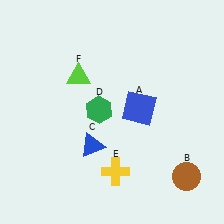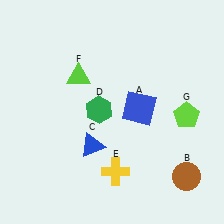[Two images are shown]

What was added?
A lime pentagon (G) was added in Image 2.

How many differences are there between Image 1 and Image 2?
There is 1 difference between the two images.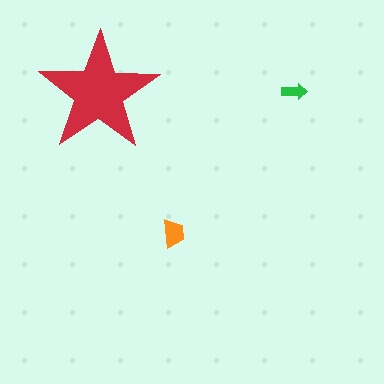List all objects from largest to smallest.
The red star, the orange trapezoid, the green arrow.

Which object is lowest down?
The orange trapezoid is bottommost.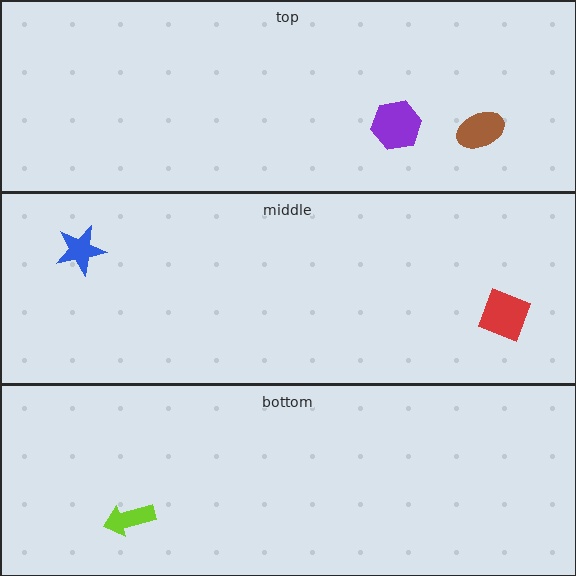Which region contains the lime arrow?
The bottom region.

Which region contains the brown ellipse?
The top region.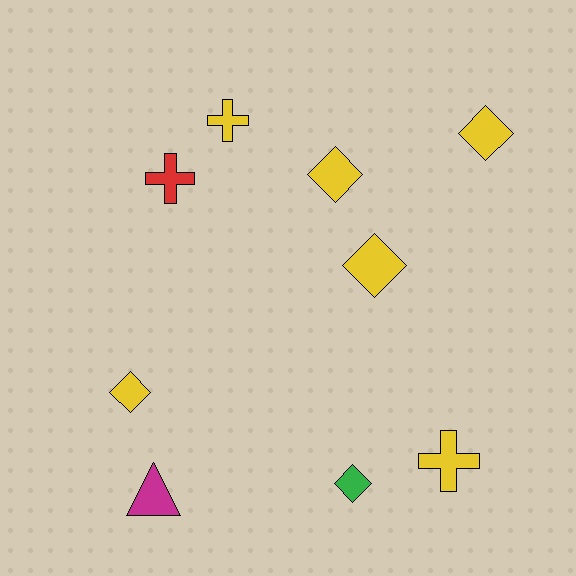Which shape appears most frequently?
Diamond, with 5 objects.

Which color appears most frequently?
Yellow, with 6 objects.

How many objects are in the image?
There are 9 objects.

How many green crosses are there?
There are no green crosses.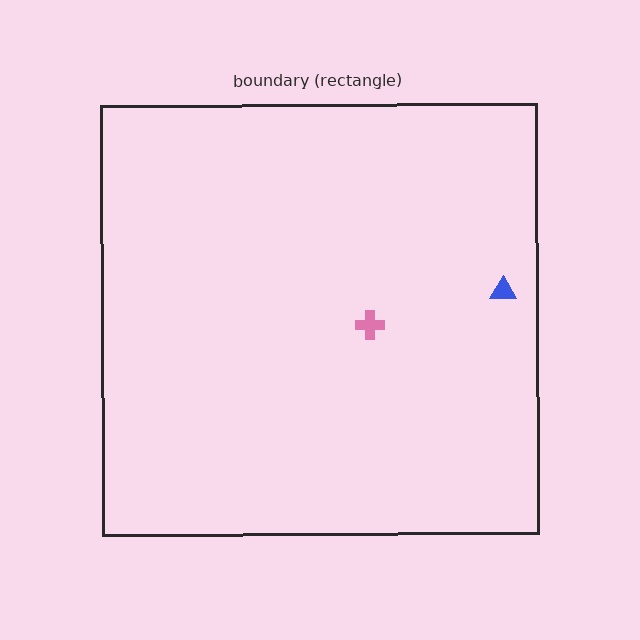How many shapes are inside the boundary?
2 inside, 0 outside.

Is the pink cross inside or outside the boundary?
Inside.